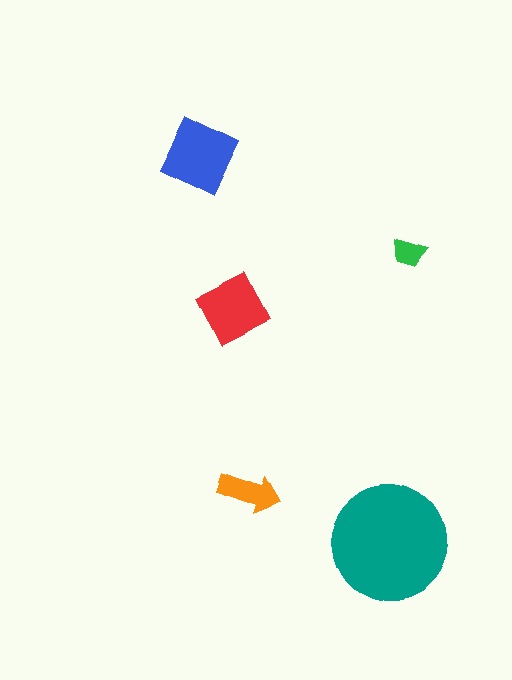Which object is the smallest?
The green trapezoid.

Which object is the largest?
The teal circle.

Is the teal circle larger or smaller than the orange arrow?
Larger.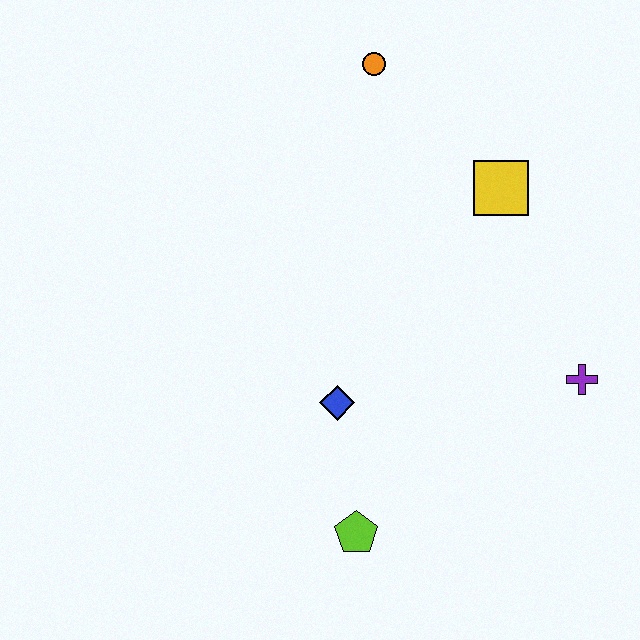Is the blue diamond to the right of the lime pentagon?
No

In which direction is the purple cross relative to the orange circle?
The purple cross is below the orange circle.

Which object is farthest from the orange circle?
The lime pentagon is farthest from the orange circle.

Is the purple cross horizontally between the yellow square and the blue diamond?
No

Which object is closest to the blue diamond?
The lime pentagon is closest to the blue diamond.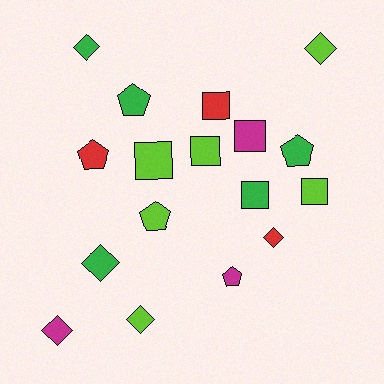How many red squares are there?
There is 1 red square.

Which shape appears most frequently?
Diamond, with 6 objects.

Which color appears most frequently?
Lime, with 6 objects.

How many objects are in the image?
There are 17 objects.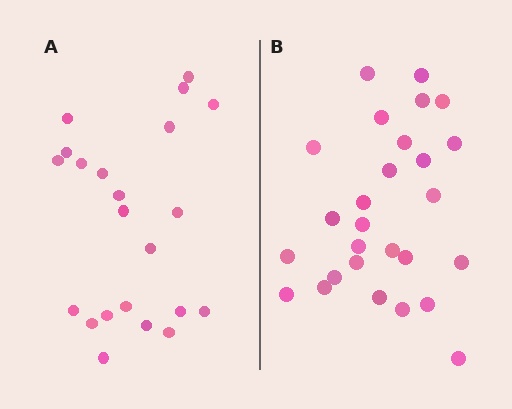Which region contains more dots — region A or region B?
Region B (the right region) has more dots.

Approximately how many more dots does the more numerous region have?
Region B has about 5 more dots than region A.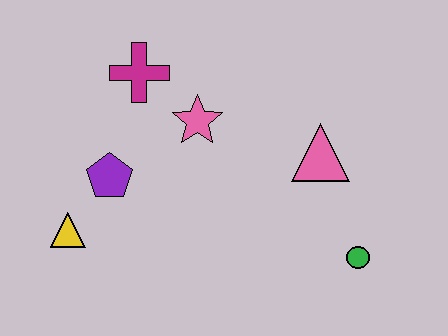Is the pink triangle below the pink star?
Yes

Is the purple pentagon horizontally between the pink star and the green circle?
No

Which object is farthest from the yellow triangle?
The green circle is farthest from the yellow triangle.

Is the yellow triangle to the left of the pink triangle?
Yes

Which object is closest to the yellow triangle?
The purple pentagon is closest to the yellow triangle.